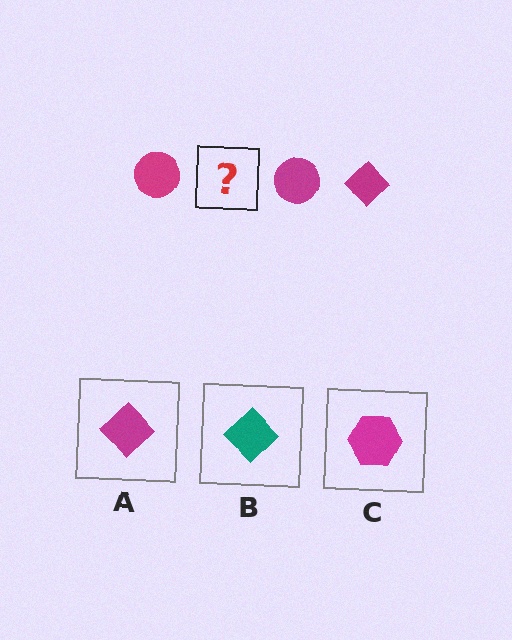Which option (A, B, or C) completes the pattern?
A.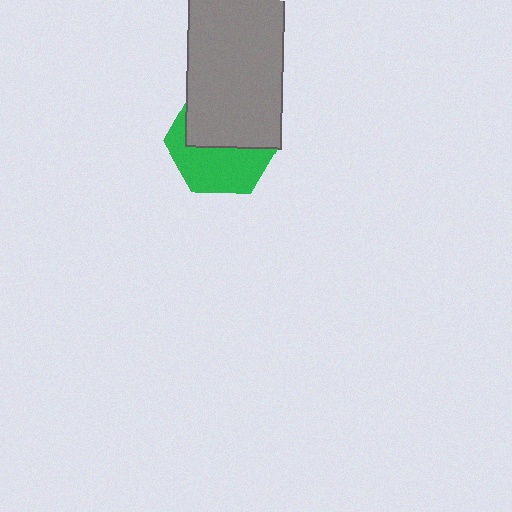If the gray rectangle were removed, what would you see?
You would see the complete green hexagon.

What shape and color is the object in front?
The object in front is a gray rectangle.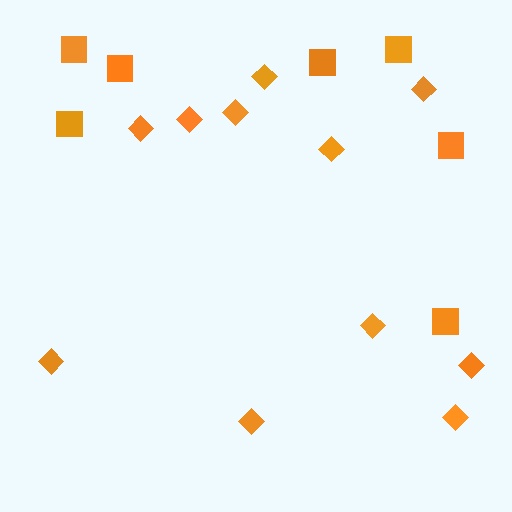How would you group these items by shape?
There are 2 groups: one group of squares (7) and one group of diamonds (11).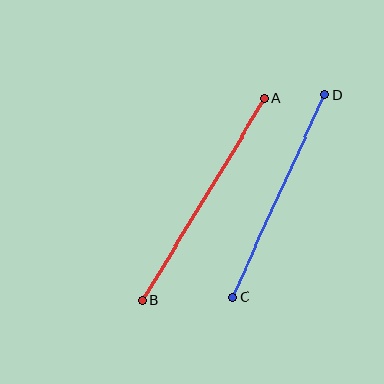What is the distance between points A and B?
The distance is approximately 236 pixels.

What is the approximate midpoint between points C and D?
The midpoint is at approximately (279, 196) pixels.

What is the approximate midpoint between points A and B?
The midpoint is at approximately (203, 200) pixels.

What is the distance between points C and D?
The distance is approximately 222 pixels.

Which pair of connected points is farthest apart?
Points A and B are farthest apart.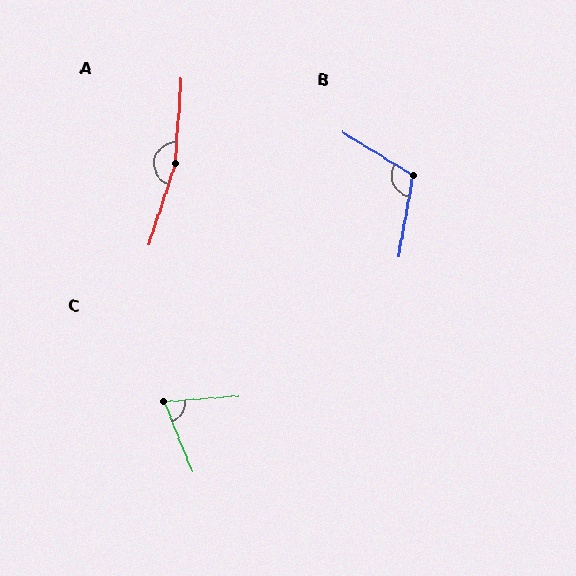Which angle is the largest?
A, at approximately 166 degrees.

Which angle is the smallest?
C, at approximately 72 degrees.